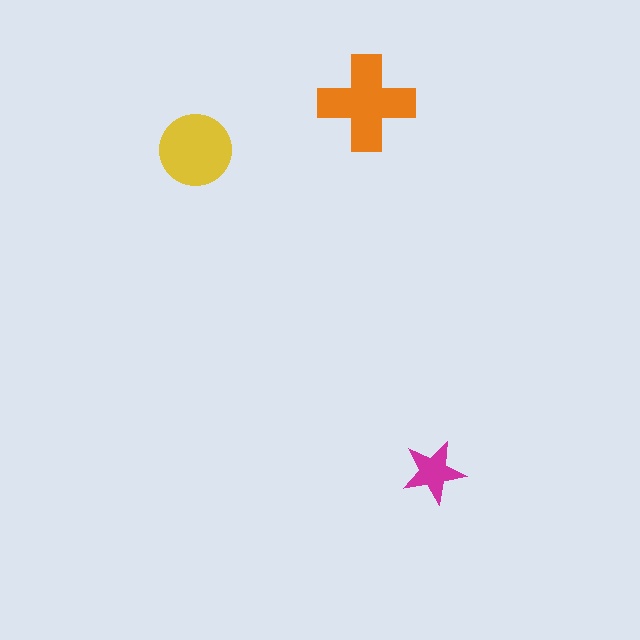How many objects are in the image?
There are 3 objects in the image.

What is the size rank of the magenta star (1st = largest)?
3rd.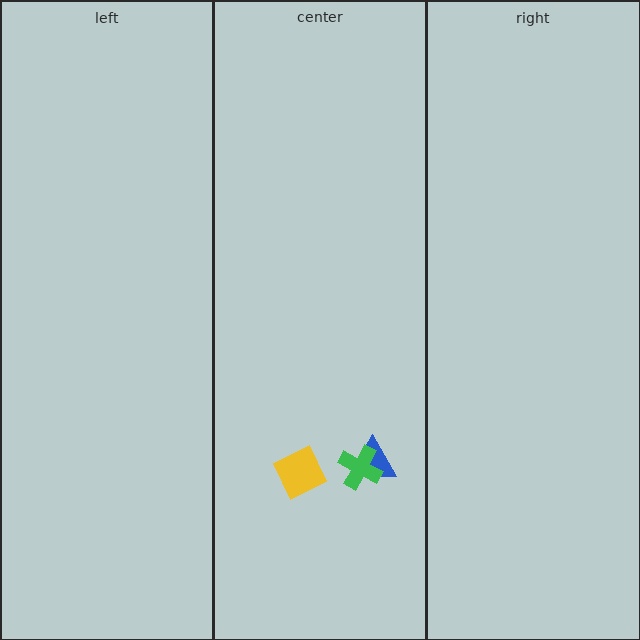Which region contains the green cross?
The center region.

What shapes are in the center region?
The blue triangle, the yellow diamond, the green cross.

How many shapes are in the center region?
3.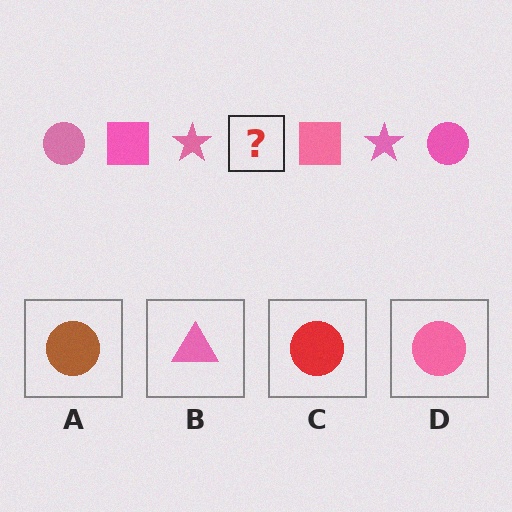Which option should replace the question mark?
Option D.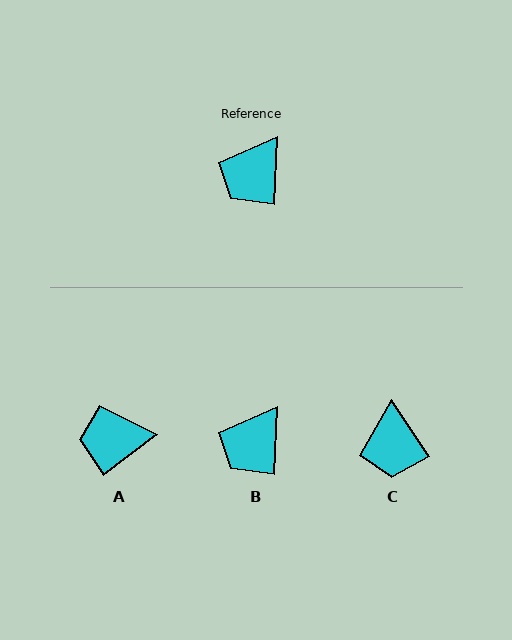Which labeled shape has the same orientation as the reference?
B.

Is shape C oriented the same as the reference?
No, it is off by about 37 degrees.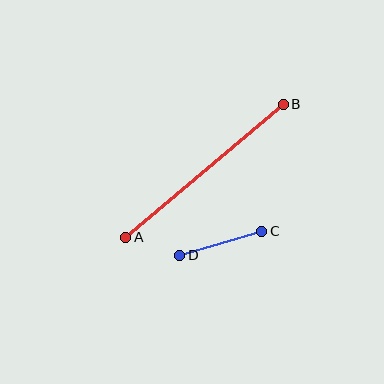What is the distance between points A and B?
The distance is approximately 206 pixels.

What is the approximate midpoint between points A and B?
The midpoint is at approximately (205, 171) pixels.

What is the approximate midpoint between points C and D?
The midpoint is at approximately (221, 243) pixels.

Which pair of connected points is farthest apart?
Points A and B are farthest apart.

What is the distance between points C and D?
The distance is approximately 85 pixels.